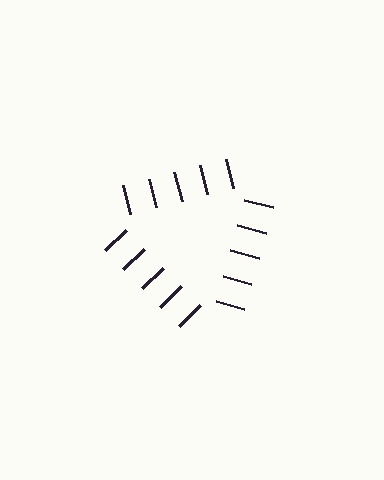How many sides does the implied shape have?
3 sides — the line-ends trace a triangle.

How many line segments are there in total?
15 — 5 along each of the 3 edges.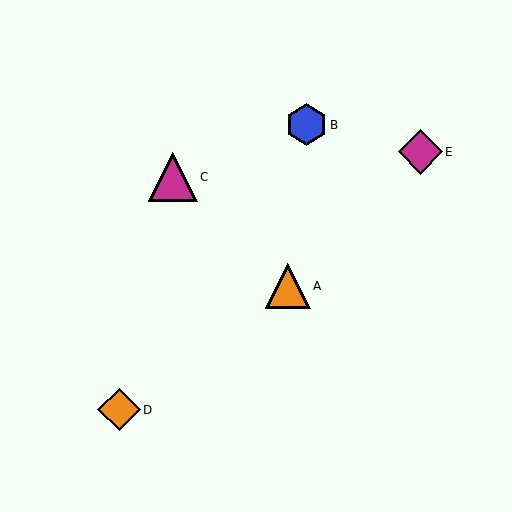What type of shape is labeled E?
Shape E is a magenta diamond.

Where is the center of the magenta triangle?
The center of the magenta triangle is at (173, 177).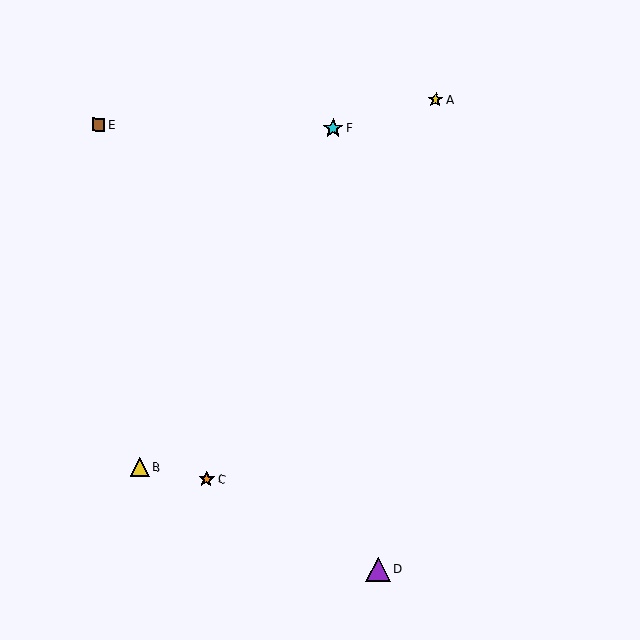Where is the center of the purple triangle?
The center of the purple triangle is at (378, 569).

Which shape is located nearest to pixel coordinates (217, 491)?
The orange star (labeled C) at (207, 479) is nearest to that location.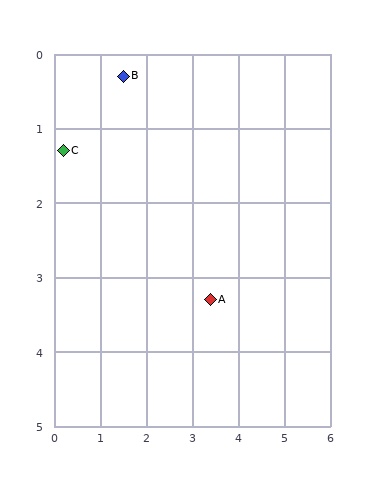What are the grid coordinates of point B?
Point B is at approximately (1.5, 0.3).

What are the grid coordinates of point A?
Point A is at approximately (3.4, 3.3).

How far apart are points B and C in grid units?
Points B and C are about 1.6 grid units apart.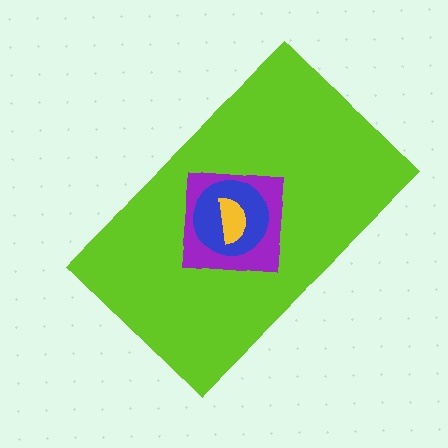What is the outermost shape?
The lime rectangle.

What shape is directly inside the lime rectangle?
The purple square.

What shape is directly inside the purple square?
The blue circle.